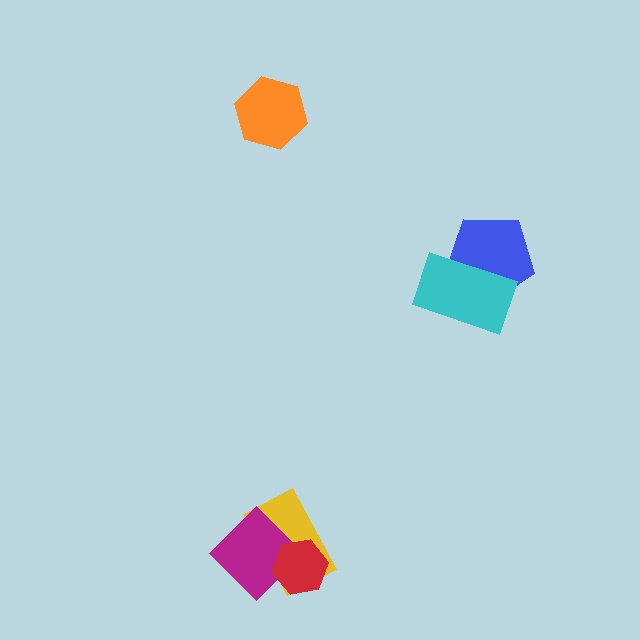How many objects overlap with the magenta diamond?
2 objects overlap with the magenta diamond.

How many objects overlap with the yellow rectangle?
2 objects overlap with the yellow rectangle.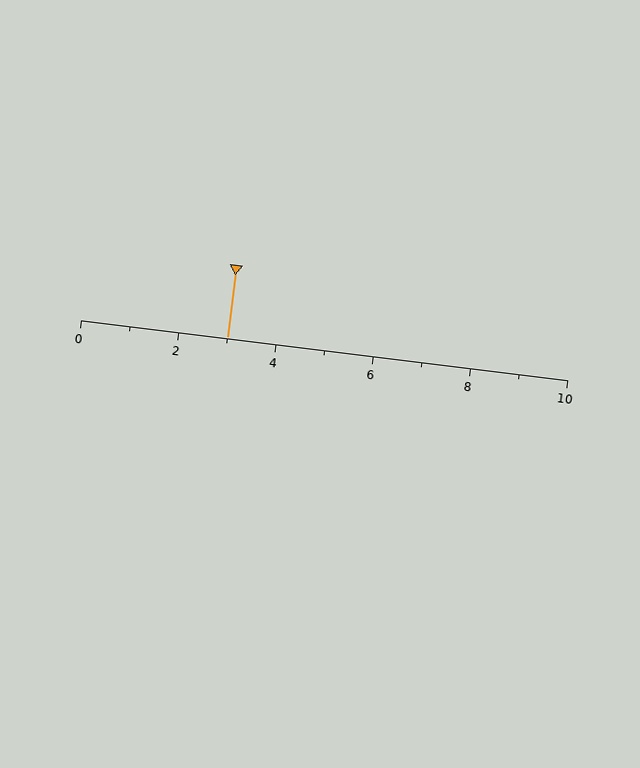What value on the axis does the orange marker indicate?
The marker indicates approximately 3.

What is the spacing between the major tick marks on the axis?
The major ticks are spaced 2 apart.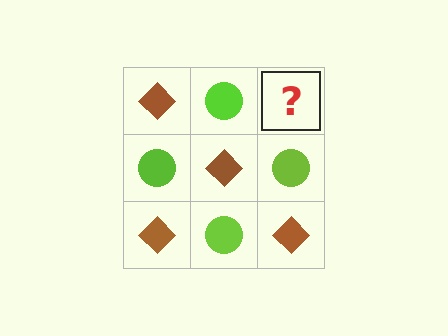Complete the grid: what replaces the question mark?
The question mark should be replaced with a brown diamond.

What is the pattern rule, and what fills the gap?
The rule is that it alternates brown diamond and lime circle in a checkerboard pattern. The gap should be filled with a brown diamond.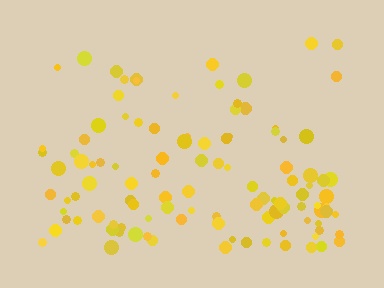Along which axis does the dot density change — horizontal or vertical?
Vertical.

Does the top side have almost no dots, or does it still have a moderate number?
Still a moderate number, just noticeably fewer than the bottom.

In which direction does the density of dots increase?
From top to bottom, with the bottom side densest.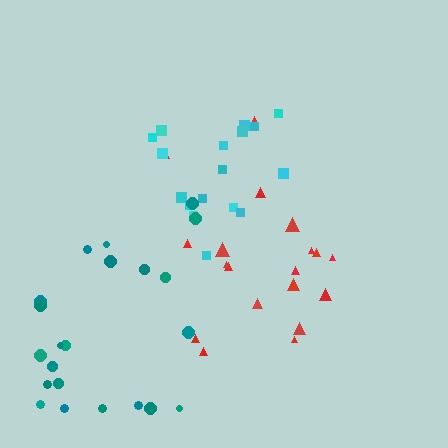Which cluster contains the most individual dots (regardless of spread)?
Teal (22).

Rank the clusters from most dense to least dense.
cyan, teal, red.